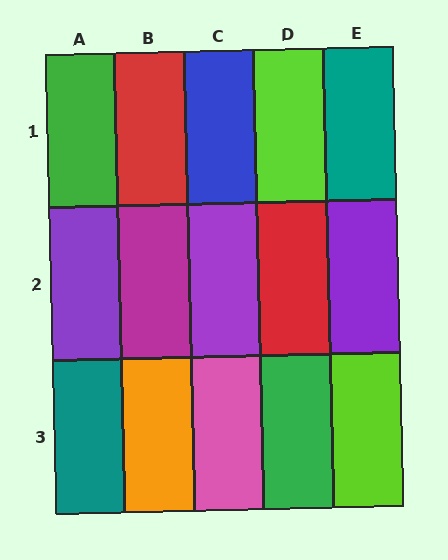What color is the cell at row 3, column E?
Lime.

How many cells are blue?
1 cell is blue.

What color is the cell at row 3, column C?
Pink.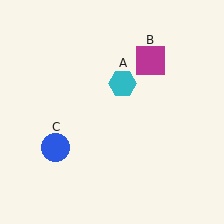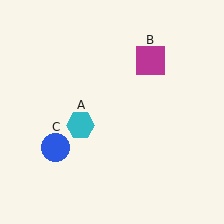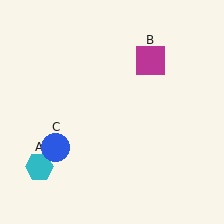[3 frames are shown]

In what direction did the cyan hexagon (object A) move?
The cyan hexagon (object A) moved down and to the left.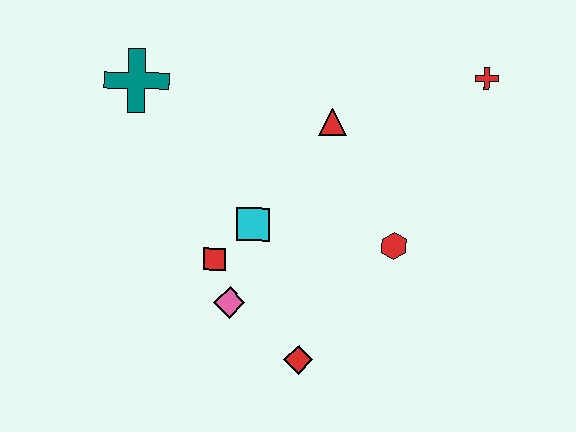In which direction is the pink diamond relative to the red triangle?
The pink diamond is below the red triangle.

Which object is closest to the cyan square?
The red square is closest to the cyan square.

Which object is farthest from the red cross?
The teal cross is farthest from the red cross.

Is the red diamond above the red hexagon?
No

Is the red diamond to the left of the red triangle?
Yes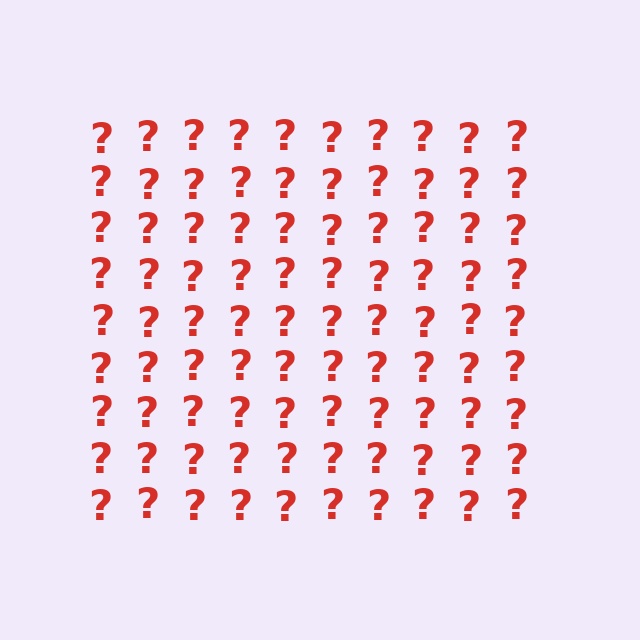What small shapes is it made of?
It is made of small question marks.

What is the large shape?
The large shape is a square.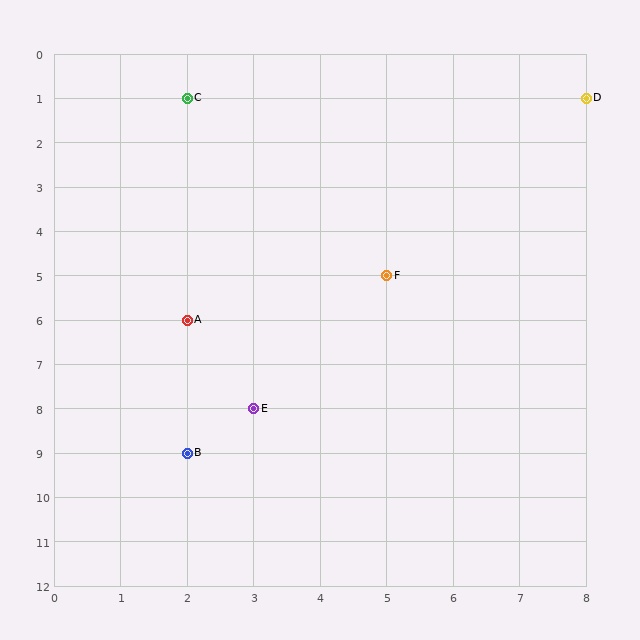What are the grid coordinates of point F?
Point F is at grid coordinates (5, 5).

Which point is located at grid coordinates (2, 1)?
Point C is at (2, 1).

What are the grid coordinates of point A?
Point A is at grid coordinates (2, 6).